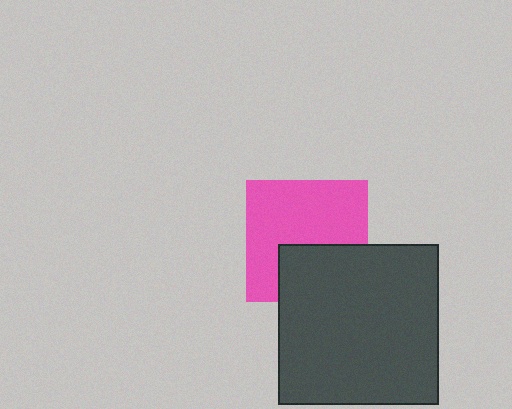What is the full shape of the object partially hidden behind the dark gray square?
The partially hidden object is a pink square.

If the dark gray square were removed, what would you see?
You would see the complete pink square.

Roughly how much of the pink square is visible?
About half of it is visible (roughly 65%).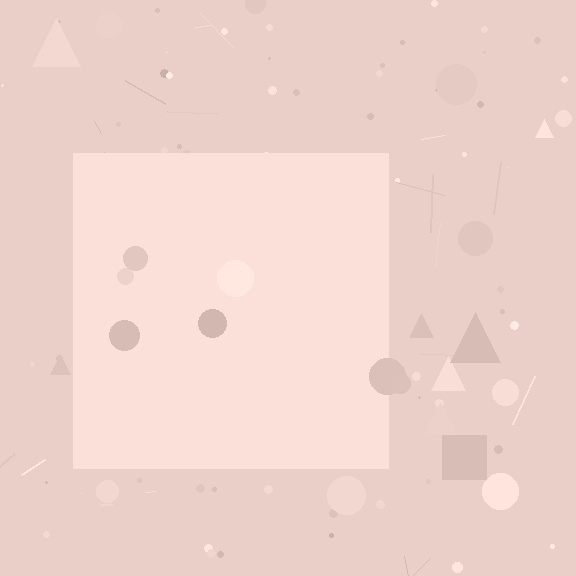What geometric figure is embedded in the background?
A square is embedded in the background.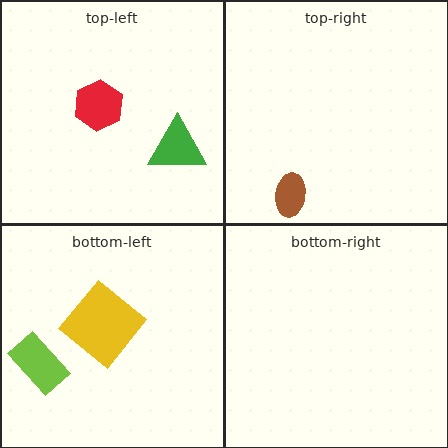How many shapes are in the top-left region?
2.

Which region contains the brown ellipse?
The top-right region.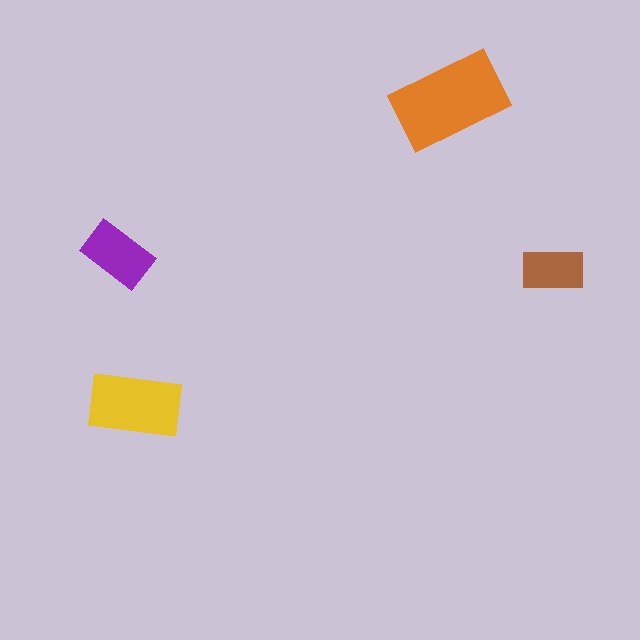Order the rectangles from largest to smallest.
the orange one, the yellow one, the purple one, the brown one.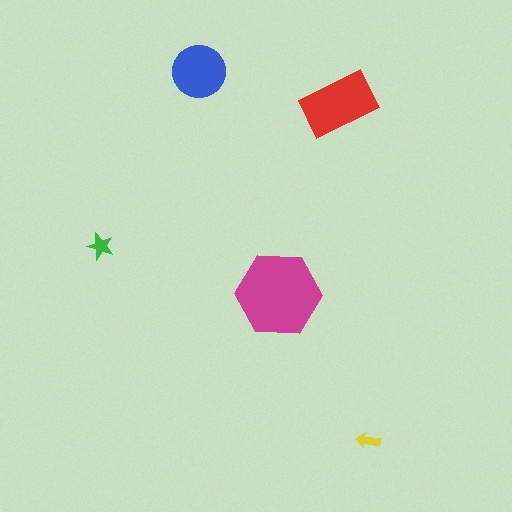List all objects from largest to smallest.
The magenta hexagon, the red rectangle, the blue circle, the green star, the yellow arrow.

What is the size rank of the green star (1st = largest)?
4th.